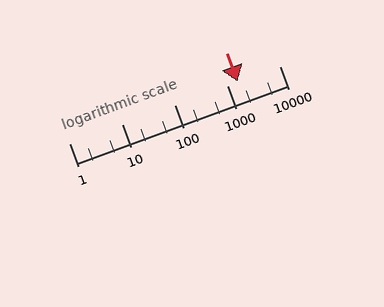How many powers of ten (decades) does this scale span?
The scale spans 4 decades, from 1 to 10000.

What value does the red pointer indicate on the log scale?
The pointer indicates approximately 1600.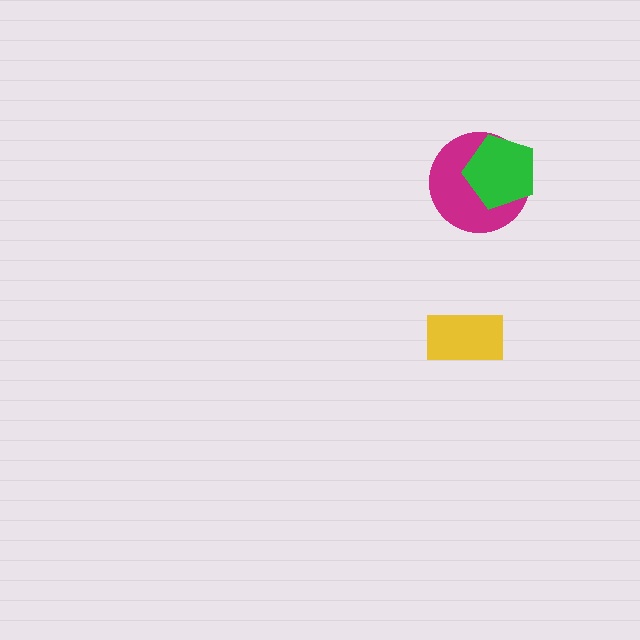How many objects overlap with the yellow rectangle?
0 objects overlap with the yellow rectangle.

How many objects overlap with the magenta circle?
1 object overlaps with the magenta circle.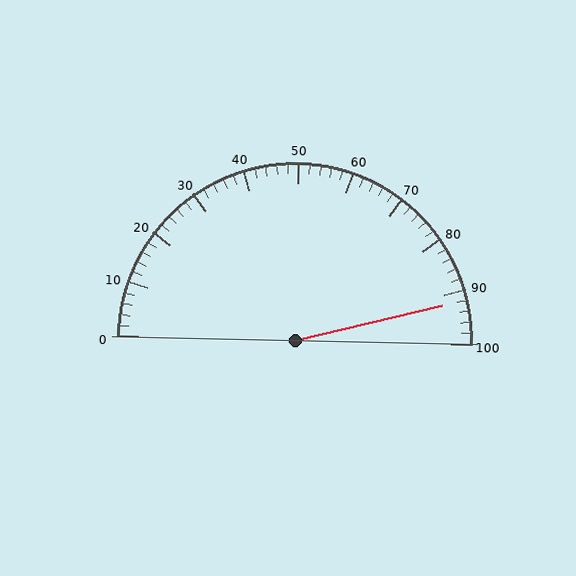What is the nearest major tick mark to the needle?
The nearest major tick mark is 90.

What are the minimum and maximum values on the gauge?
The gauge ranges from 0 to 100.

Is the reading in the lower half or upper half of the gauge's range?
The reading is in the upper half of the range (0 to 100).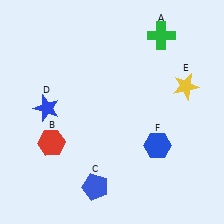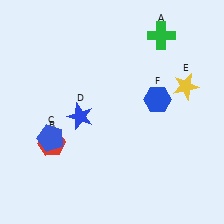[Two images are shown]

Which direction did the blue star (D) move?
The blue star (D) moved right.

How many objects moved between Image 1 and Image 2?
3 objects moved between the two images.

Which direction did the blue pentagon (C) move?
The blue pentagon (C) moved up.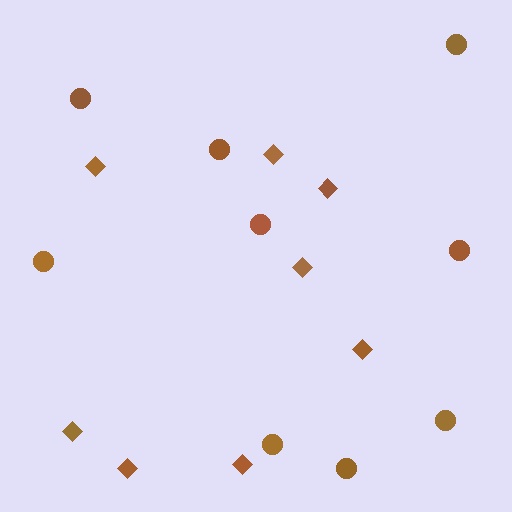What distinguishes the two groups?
There are 2 groups: one group of diamonds (8) and one group of circles (9).